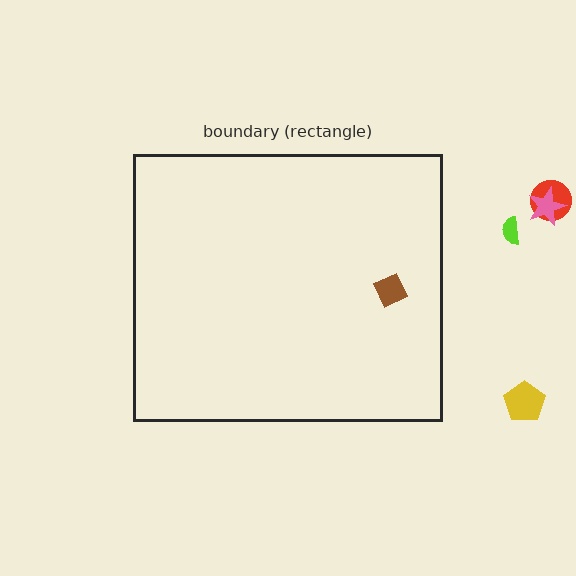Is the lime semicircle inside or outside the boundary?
Outside.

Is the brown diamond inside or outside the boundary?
Inside.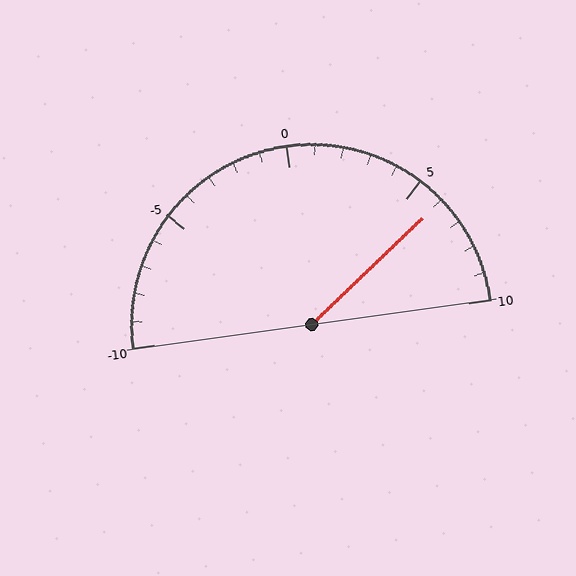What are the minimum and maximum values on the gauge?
The gauge ranges from -10 to 10.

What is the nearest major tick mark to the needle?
The nearest major tick mark is 5.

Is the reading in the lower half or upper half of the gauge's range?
The reading is in the upper half of the range (-10 to 10).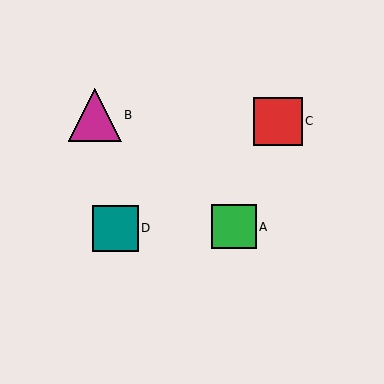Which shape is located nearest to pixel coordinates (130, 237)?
The teal square (labeled D) at (115, 228) is nearest to that location.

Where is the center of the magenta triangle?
The center of the magenta triangle is at (95, 115).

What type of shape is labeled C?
Shape C is a red square.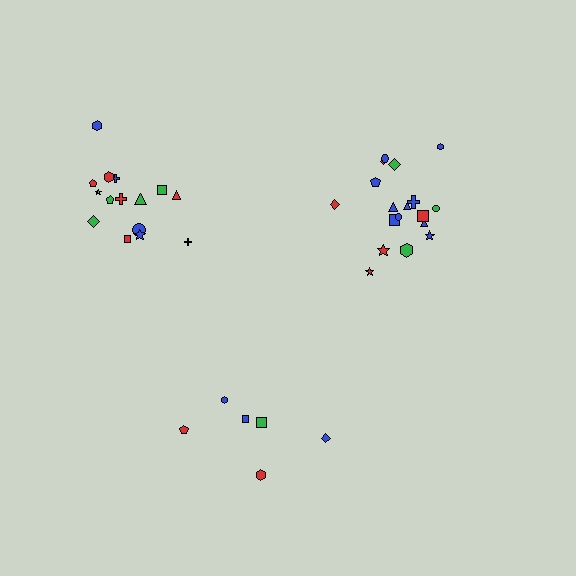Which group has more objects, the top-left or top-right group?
The top-right group.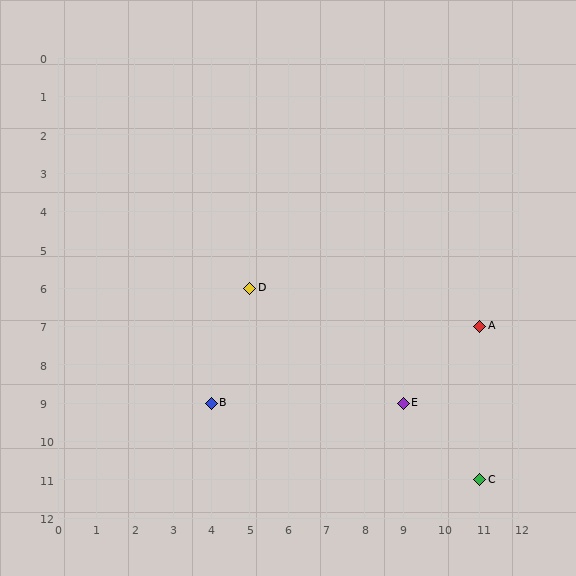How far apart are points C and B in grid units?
Points C and B are 7 columns and 2 rows apart (about 7.3 grid units diagonally).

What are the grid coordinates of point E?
Point E is at grid coordinates (9, 9).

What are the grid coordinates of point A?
Point A is at grid coordinates (11, 7).